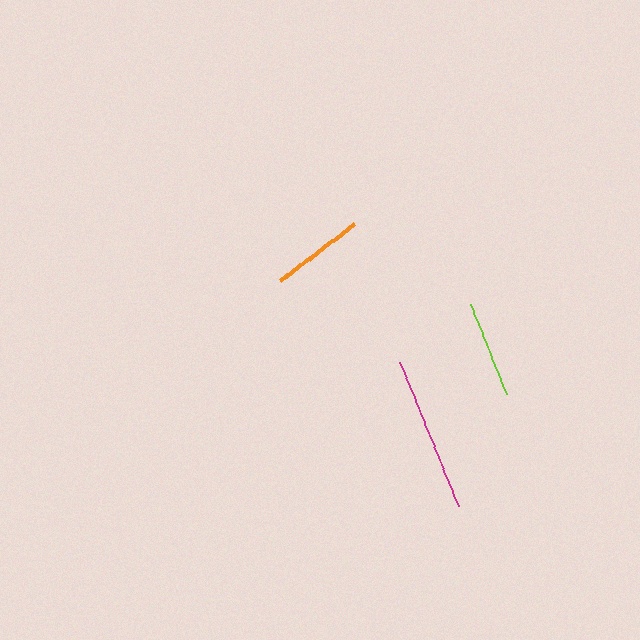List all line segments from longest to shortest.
From longest to shortest: magenta, lime, orange.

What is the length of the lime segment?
The lime segment is approximately 97 pixels long.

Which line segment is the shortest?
The orange line is the shortest at approximately 93 pixels.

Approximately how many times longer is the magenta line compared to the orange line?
The magenta line is approximately 1.7 times the length of the orange line.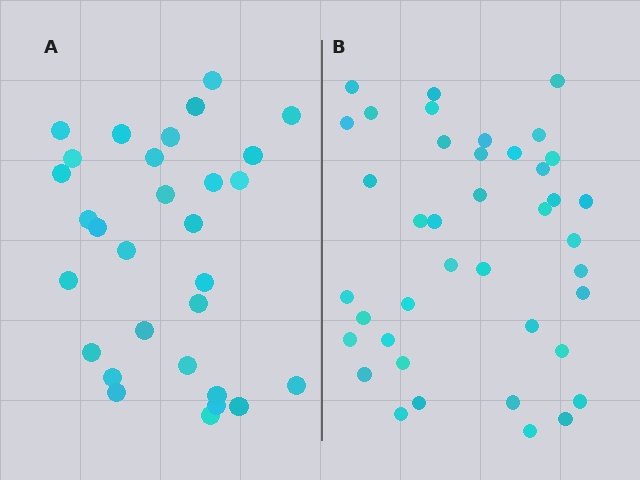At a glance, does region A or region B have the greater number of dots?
Region B (the right region) has more dots.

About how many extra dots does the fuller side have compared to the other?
Region B has roughly 10 or so more dots than region A.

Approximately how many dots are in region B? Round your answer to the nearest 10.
About 40 dots.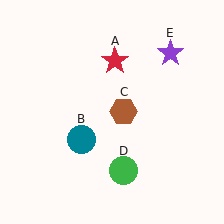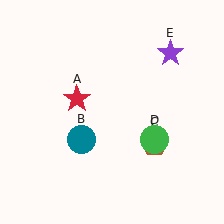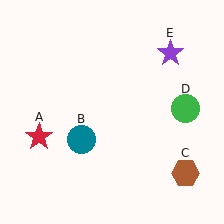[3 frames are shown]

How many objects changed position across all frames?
3 objects changed position: red star (object A), brown hexagon (object C), green circle (object D).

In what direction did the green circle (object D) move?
The green circle (object D) moved up and to the right.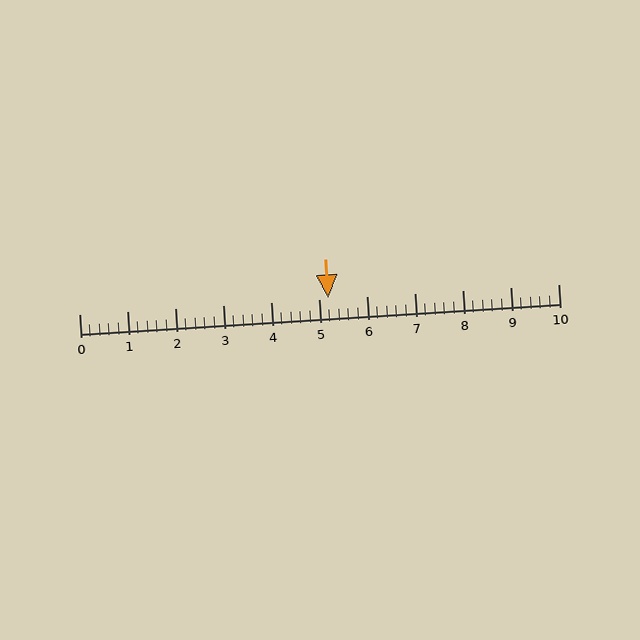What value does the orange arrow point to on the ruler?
The orange arrow points to approximately 5.2.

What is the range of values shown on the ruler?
The ruler shows values from 0 to 10.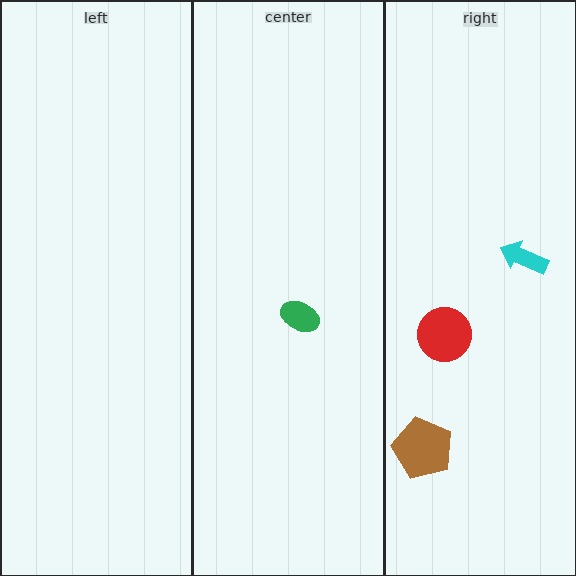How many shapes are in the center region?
1.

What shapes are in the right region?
The brown pentagon, the cyan arrow, the red circle.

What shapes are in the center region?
The green ellipse.